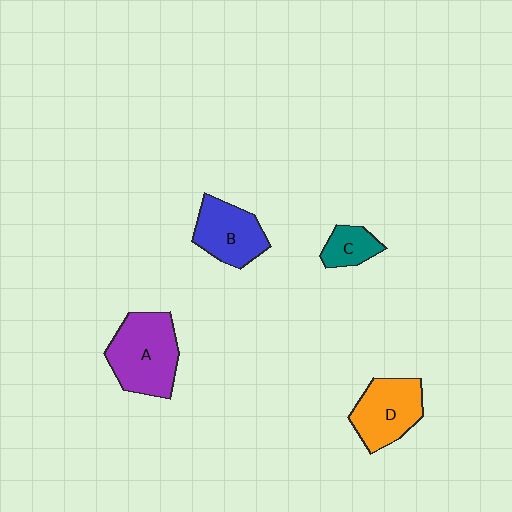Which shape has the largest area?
Shape A (purple).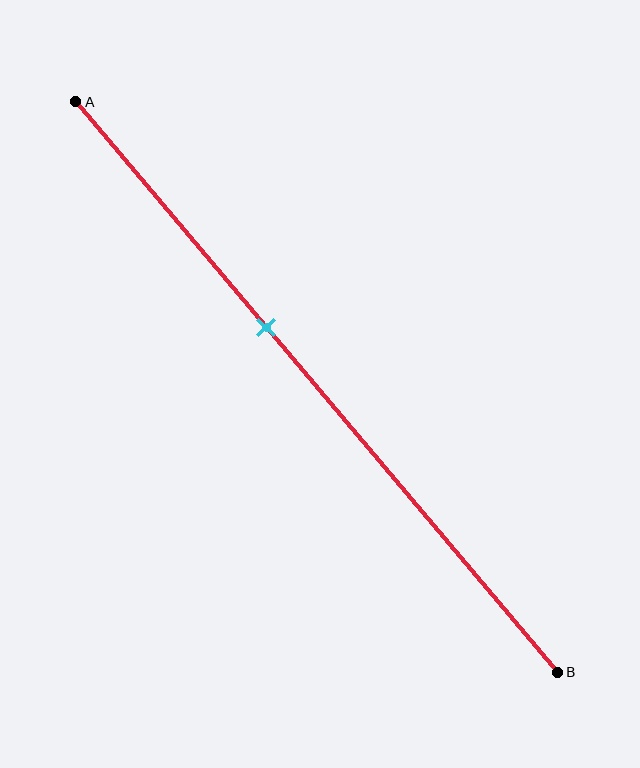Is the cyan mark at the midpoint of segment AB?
No, the mark is at about 40% from A, not at the 50% midpoint.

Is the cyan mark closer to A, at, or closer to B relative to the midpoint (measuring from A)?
The cyan mark is closer to point A than the midpoint of segment AB.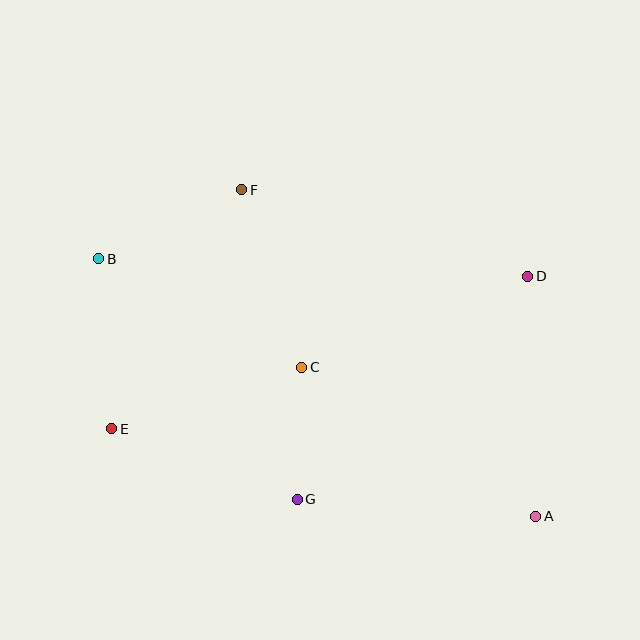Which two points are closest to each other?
Points C and G are closest to each other.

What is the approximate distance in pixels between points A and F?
The distance between A and F is approximately 439 pixels.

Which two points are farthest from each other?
Points A and B are farthest from each other.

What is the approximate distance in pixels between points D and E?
The distance between D and E is approximately 443 pixels.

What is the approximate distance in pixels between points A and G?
The distance between A and G is approximately 239 pixels.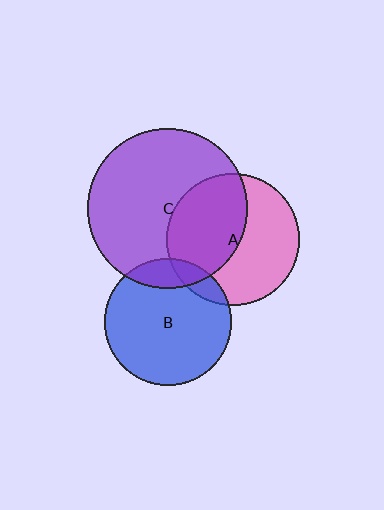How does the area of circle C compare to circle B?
Approximately 1.6 times.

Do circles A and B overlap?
Yes.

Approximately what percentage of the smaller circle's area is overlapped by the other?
Approximately 10%.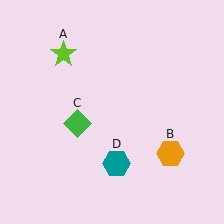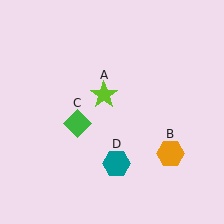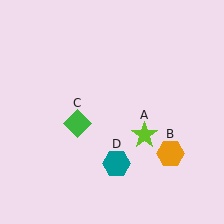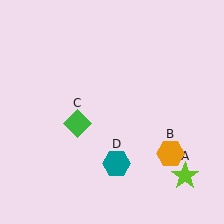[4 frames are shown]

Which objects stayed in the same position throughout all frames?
Orange hexagon (object B) and green diamond (object C) and teal hexagon (object D) remained stationary.